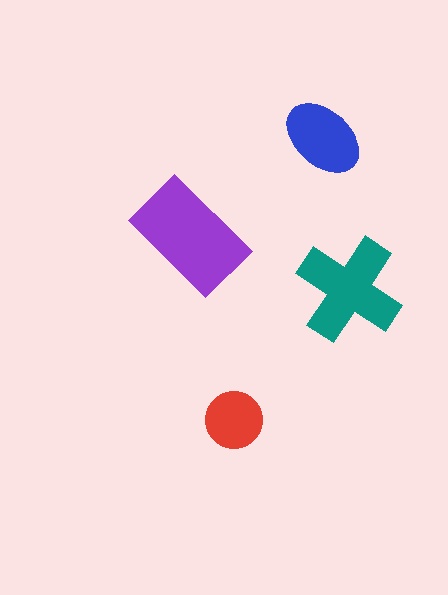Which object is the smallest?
The red circle.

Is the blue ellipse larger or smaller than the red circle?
Larger.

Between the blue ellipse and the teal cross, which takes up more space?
The teal cross.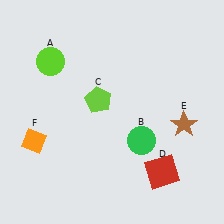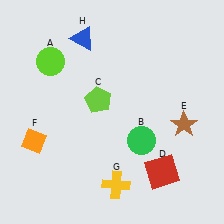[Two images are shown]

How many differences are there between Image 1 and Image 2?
There are 2 differences between the two images.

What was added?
A yellow cross (G), a blue triangle (H) were added in Image 2.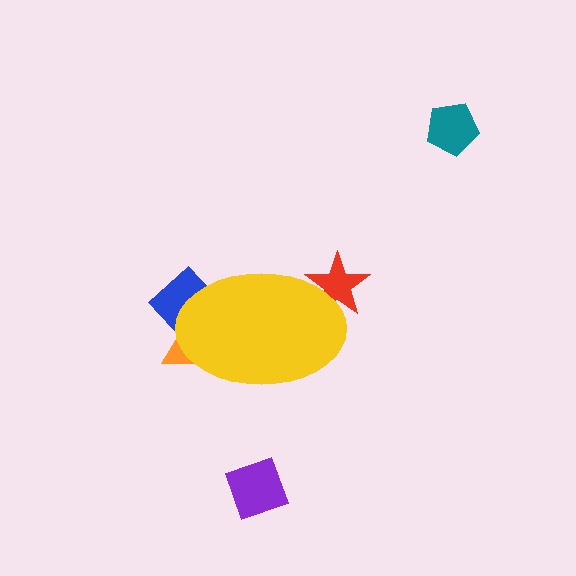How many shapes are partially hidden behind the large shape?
3 shapes are partially hidden.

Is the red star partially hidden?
Yes, the red star is partially hidden behind the yellow ellipse.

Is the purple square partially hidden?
No, the purple square is fully visible.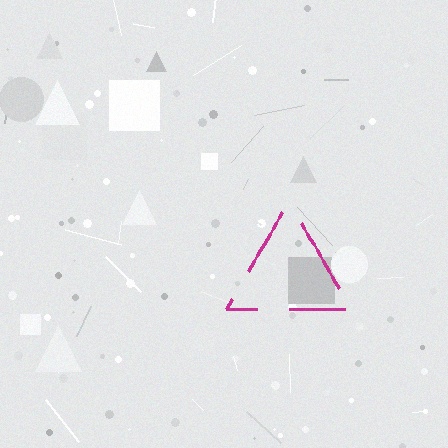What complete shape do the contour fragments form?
The contour fragments form a triangle.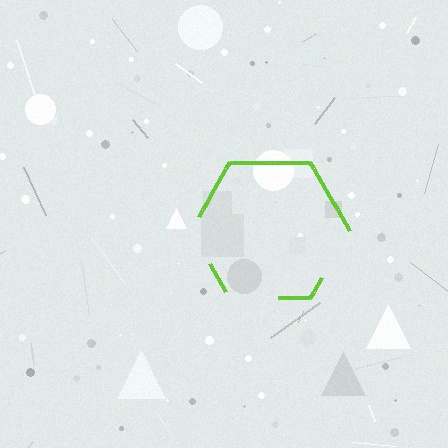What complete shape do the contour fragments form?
The contour fragments form a hexagon.